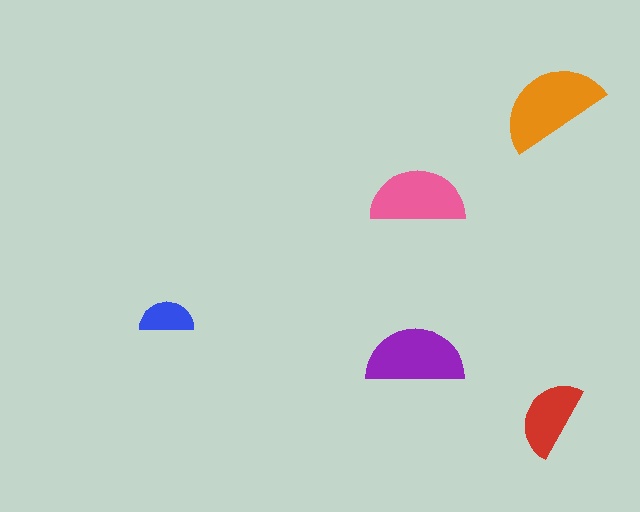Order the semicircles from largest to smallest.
the orange one, the purple one, the pink one, the red one, the blue one.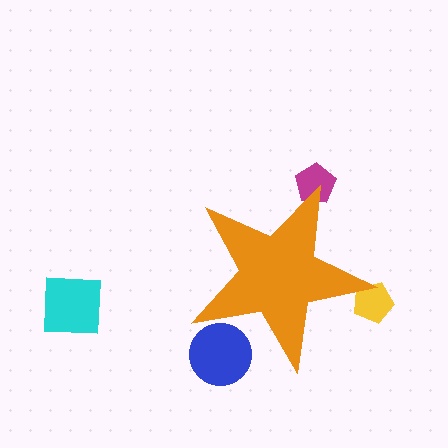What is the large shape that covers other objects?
An orange star.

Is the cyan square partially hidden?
No, the cyan square is fully visible.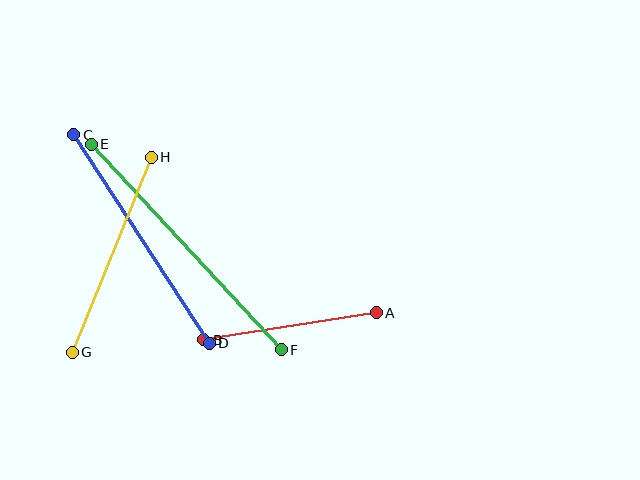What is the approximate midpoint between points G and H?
The midpoint is at approximately (112, 255) pixels.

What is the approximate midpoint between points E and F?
The midpoint is at approximately (186, 247) pixels.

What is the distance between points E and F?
The distance is approximately 280 pixels.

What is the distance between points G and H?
The distance is approximately 210 pixels.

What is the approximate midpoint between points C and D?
The midpoint is at approximately (141, 239) pixels.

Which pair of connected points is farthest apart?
Points E and F are farthest apart.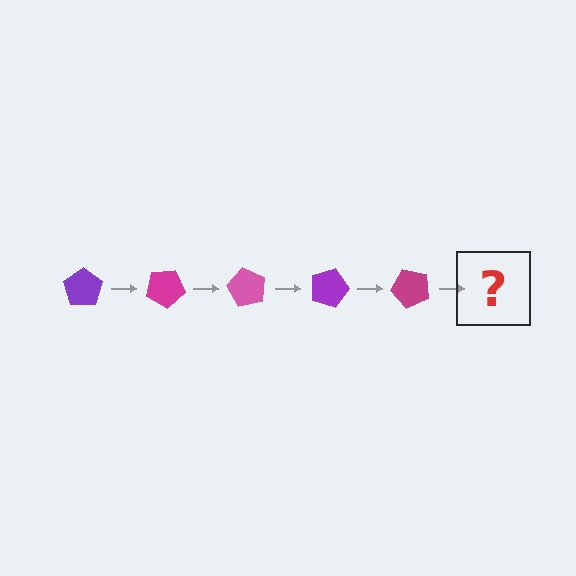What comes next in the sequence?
The next element should be a pink pentagon, rotated 150 degrees from the start.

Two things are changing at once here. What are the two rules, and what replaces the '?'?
The two rules are that it rotates 30 degrees each step and the color cycles through purple, magenta, and pink. The '?' should be a pink pentagon, rotated 150 degrees from the start.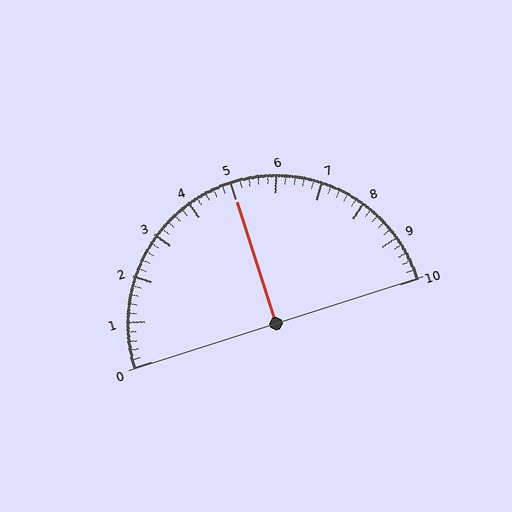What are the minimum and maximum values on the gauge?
The gauge ranges from 0 to 10.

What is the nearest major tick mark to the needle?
The nearest major tick mark is 5.